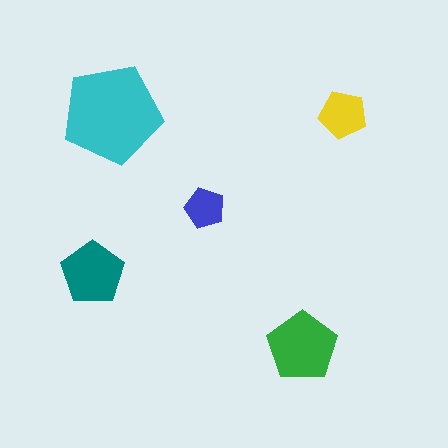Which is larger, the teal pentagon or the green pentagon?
The green one.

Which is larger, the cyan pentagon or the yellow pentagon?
The cyan one.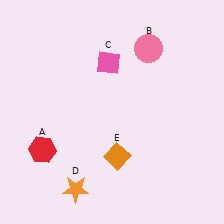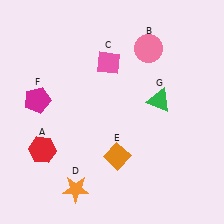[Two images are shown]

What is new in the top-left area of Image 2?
A magenta pentagon (F) was added in the top-left area of Image 2.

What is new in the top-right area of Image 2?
A green triangle (G) was added in the top-right area of Image 2.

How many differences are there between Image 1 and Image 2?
There are 2 differences between the two images.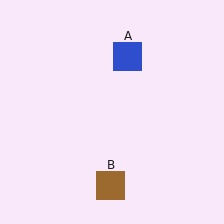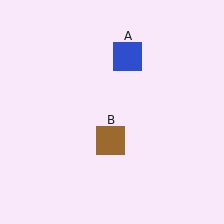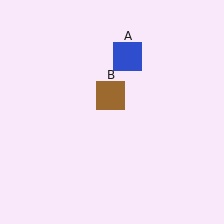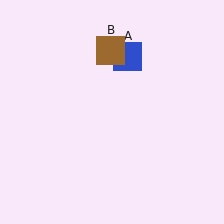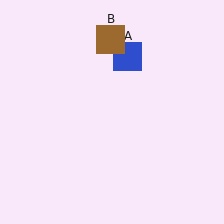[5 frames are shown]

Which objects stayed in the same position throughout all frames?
Blue square (object A) remained stationary.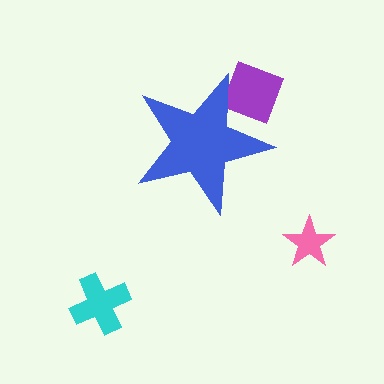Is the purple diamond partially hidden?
Yes, the purple diamond is partially hidden behind the blue star.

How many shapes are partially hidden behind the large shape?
1 shape is partially hidden.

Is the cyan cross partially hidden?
No, the cyan cross is fully visible.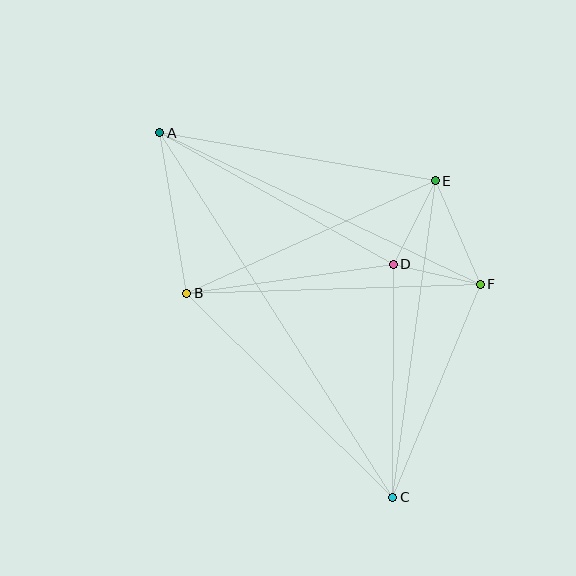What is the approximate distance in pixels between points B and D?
The distance between B and D is approximately 209 pixels.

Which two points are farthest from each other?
Points A and C are farthest from each other.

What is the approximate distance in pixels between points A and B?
The distance between A and B is approximately 163 pixels.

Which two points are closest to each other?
Points D and F are closest to each other.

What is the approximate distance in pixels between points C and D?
The distance between C and D is approximately 233 pixels.